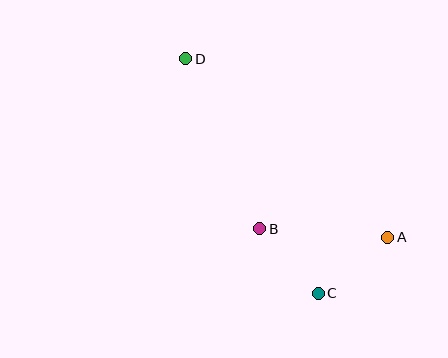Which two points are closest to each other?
Points B and C are closest to each other.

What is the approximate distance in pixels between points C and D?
The distance between C and D is approximately 269 pixels.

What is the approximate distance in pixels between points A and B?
The distance between A and B is approximately 128 pixels.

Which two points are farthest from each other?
Points A and D are farthest from each other.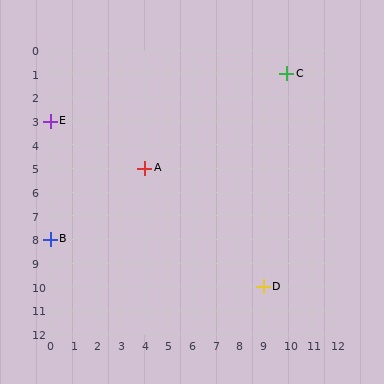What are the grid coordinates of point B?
Point B is at grid coordinates (0, 8).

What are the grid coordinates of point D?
Point D is at grid coordinates (9, 10).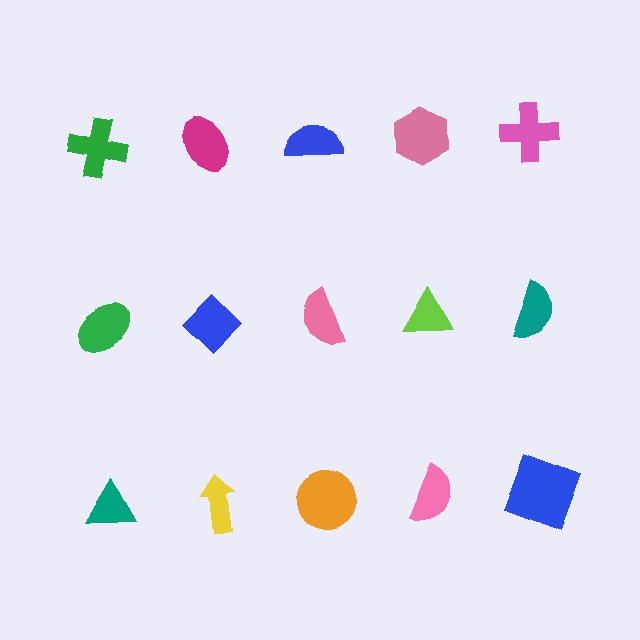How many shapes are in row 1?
5 shapes.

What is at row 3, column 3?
An orange circle.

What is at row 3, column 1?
A teal triangle.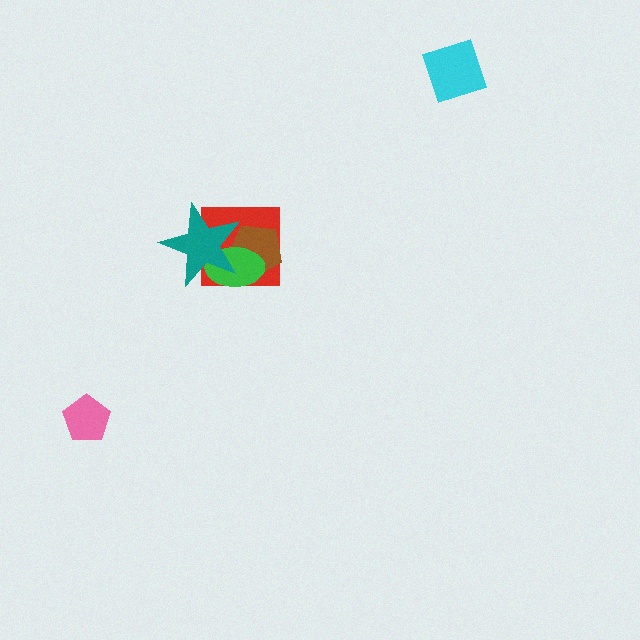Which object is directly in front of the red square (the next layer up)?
The brown pentagon is directly in front of the red square.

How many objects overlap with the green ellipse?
3 objects overlap with the green ellipse.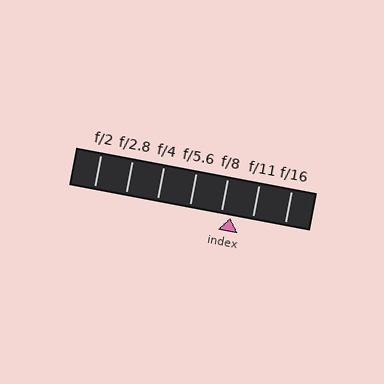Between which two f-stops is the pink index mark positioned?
The index mark is between f/8 and f/11.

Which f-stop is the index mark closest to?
The index mark is closest to f/8.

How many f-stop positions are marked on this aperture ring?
There are 7 f-stop positions marked.